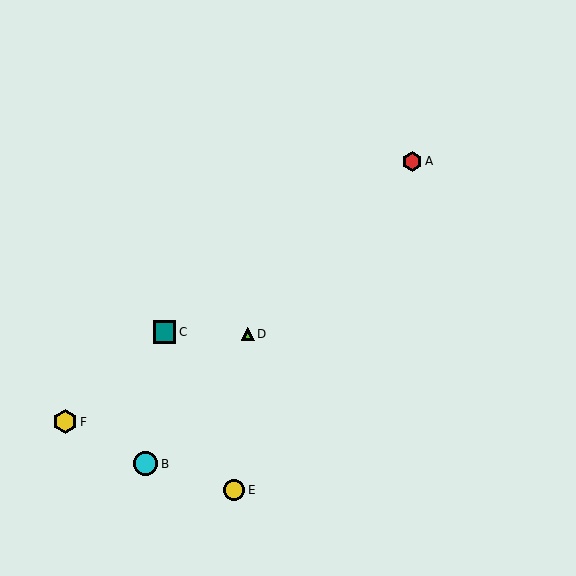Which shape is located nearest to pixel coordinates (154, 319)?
The teal square (labeled C) at (165, 332) is nearest to that location.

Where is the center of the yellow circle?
The center of the yellow circle is at (234, 490).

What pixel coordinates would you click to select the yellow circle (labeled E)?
Click at (234, 490) to select the yellow circle E.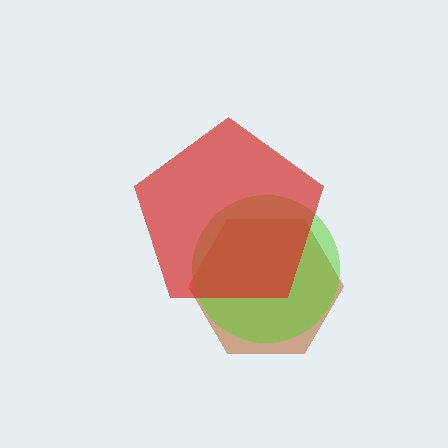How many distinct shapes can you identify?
There are 3 distinct shapes: a brown hexagon, a lime circle, a red pentagon.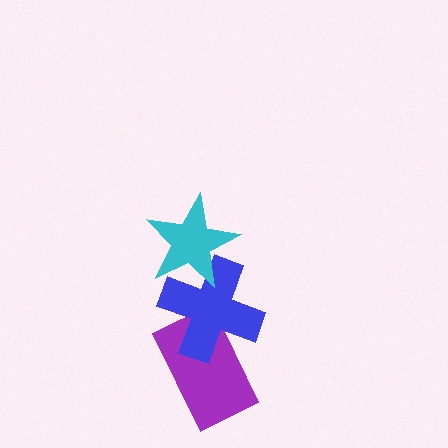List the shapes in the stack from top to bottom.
From top to bottom: the cyan star, the blue cross, the purple rectangle.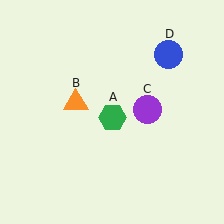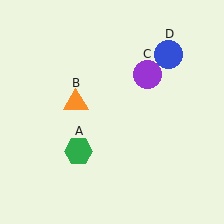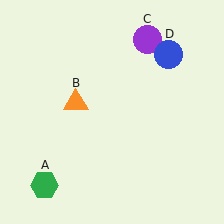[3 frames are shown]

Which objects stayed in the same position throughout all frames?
Orange triangle (object B) and blue circle (object D) remained stationary.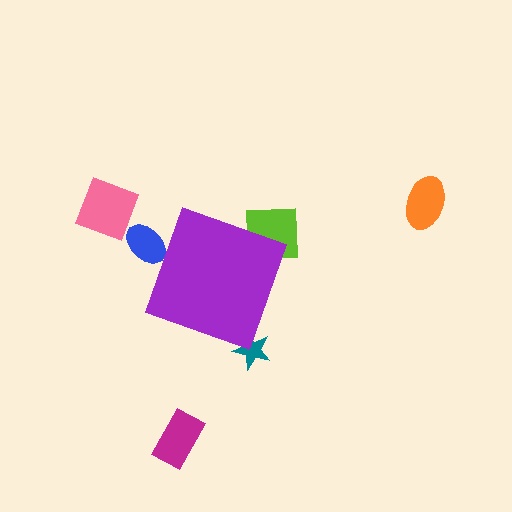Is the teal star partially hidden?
Yes, the teal star is partially hidden behind the purple diamond.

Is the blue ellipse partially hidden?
Yes, the blue ellipse is partially hidden behind the purple diamond.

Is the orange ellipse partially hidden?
No, the orange ellipse is fully visible.